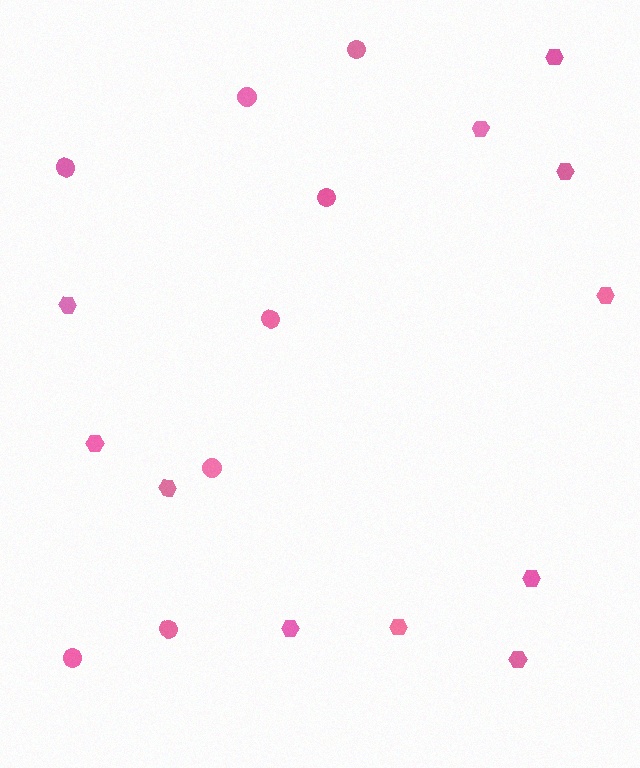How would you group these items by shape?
There are 2 groups: one group of hexagons (11) and one group of circles (8).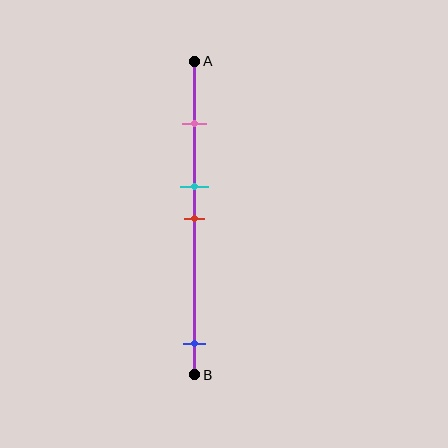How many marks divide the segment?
There are 4 marks dividing the segment.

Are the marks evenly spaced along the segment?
No, the marks are not evenly spaced.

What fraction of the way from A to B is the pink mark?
The pink mark is approximately 20% (0.2) of the way from A to B.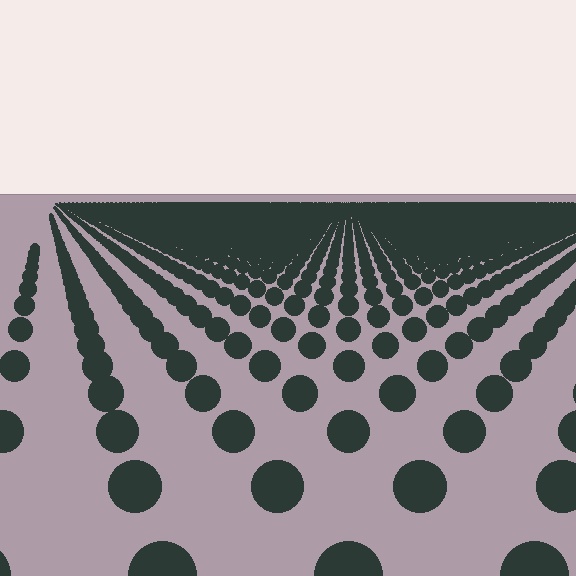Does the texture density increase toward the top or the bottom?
Density increases toward the top.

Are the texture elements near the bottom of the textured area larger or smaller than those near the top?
Larger. Near the bottom, elements are closer to the viewer and appear at a bigger on-screen size.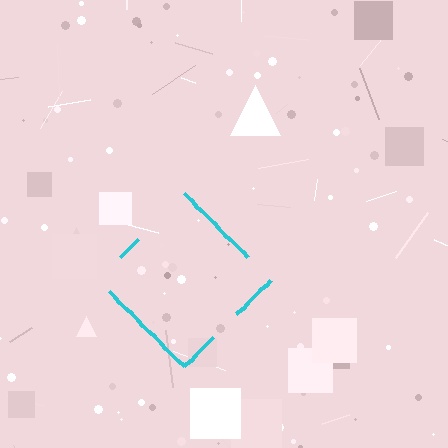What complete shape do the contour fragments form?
The contour fragments form a diamond.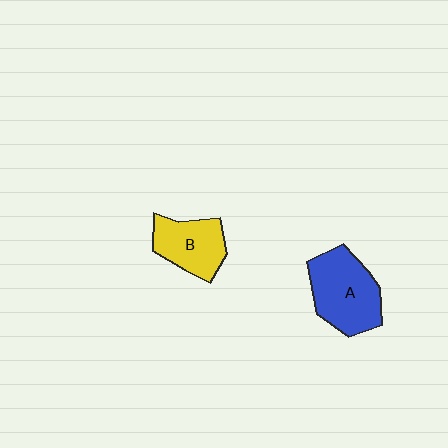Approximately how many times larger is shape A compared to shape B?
Approximately 1.3 times.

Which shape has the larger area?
Shape A (blue).